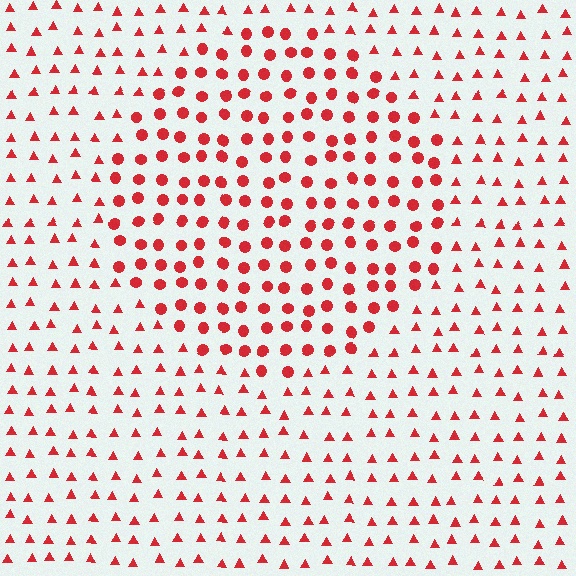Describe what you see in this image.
The image is filled with small red elements arranged in a uniform grid. A circle-shaped region contains circles, while the surrounding area contains triangles. The boundary is defined purely by the change in element shape.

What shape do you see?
I see a circle.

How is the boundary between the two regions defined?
The boundary is defined by a change in element shape: circles inside vs. triangles outside. All elements share the same color and spacing.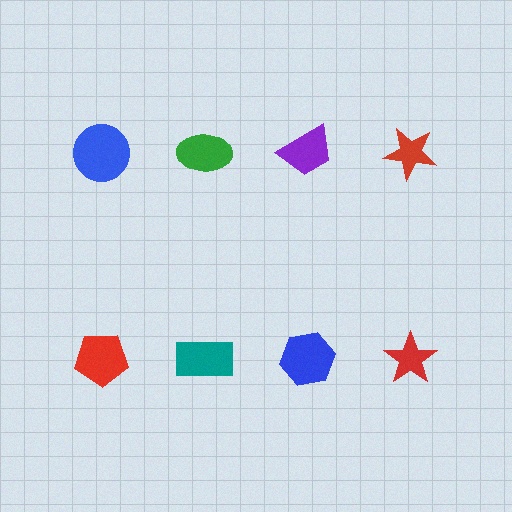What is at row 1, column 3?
A purple trapezoid.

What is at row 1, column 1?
A blue circle.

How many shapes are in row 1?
4 shapes.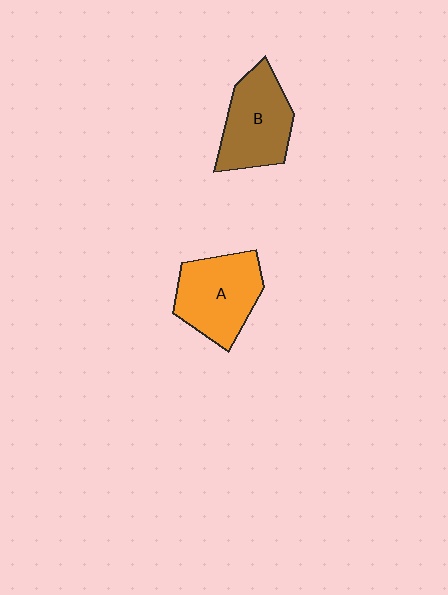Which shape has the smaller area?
Shape B (brown).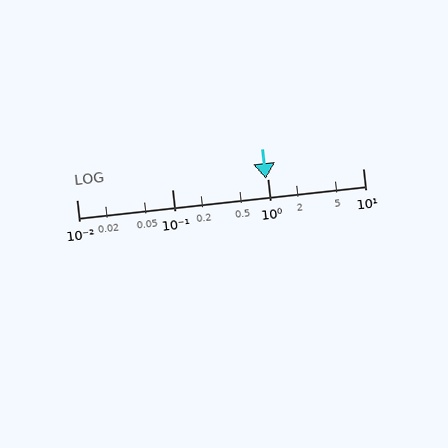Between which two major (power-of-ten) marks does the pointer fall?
The pointer is between 0.1 and 1.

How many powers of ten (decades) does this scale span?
The scale spans 3 decades, from 0.01 to 10.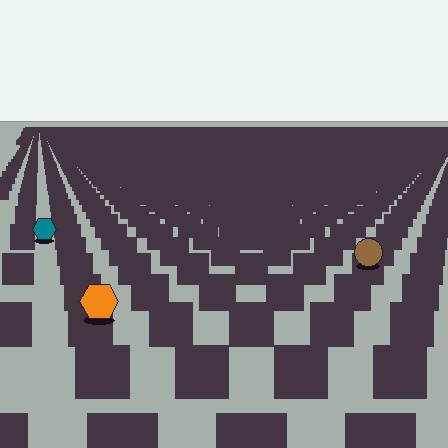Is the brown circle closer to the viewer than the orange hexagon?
No. The orange hexagon is closer — you can tell from the texture gradient: the ground texture is coarser near it.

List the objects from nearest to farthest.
From nearest to farthest: the orange hexagon, the brown circle, the teal hexagon.